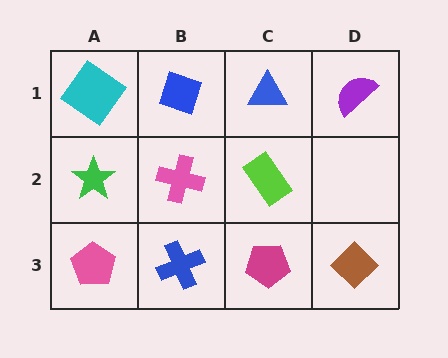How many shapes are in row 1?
4 shapes.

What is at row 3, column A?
A pink pentagon.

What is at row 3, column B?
A blue cross.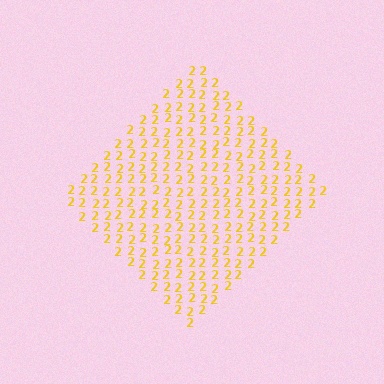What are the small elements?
The small elements are digit 2's.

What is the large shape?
The large shape is a diamond.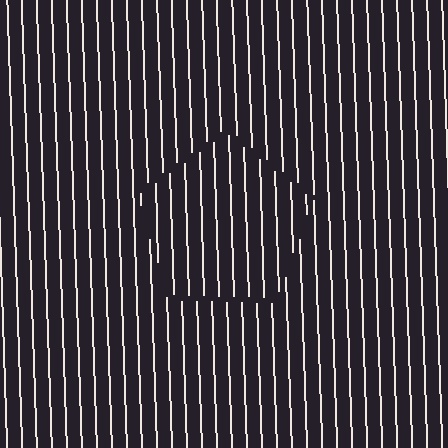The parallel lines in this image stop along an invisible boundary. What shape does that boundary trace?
An illusory pentagon. The interior of the shape contains the same grating, shifted by half a period — the contour is defined by the phase discontinuity where line-ends from the inner and outer gratings abut.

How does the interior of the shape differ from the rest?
The interior of the shape contains the same grating, shifted by half a period — the contour is defined by the phase discontinuity where line-ends from the inner and outer gratings abut.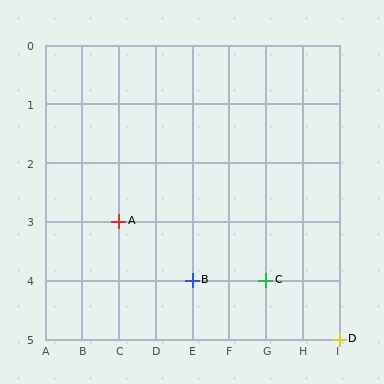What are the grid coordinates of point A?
Point A is at grid coordinates (C, 3).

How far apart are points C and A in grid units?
Points C and A are 4 columns and 1 row apart (about 4.1 grid units diagonally).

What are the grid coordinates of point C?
Point C is at grid coordinates (G, 4).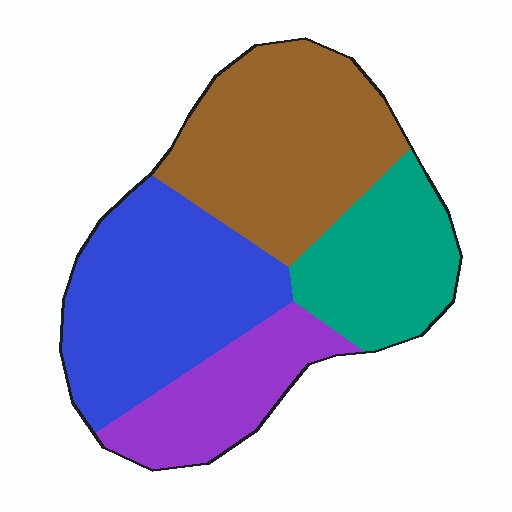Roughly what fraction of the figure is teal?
Teal covers around 20% of the figure.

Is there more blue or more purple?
Blue.